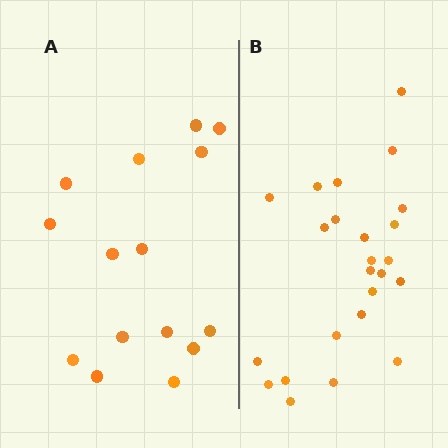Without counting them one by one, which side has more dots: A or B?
Region B (the right region) has more dots.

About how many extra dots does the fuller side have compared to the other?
Region B has roughly 8 or so more dots than region A.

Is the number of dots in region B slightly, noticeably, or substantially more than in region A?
Region B has substantially more. The ratio is roughly 1.6 to 1.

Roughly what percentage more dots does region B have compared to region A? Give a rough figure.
About 60% more.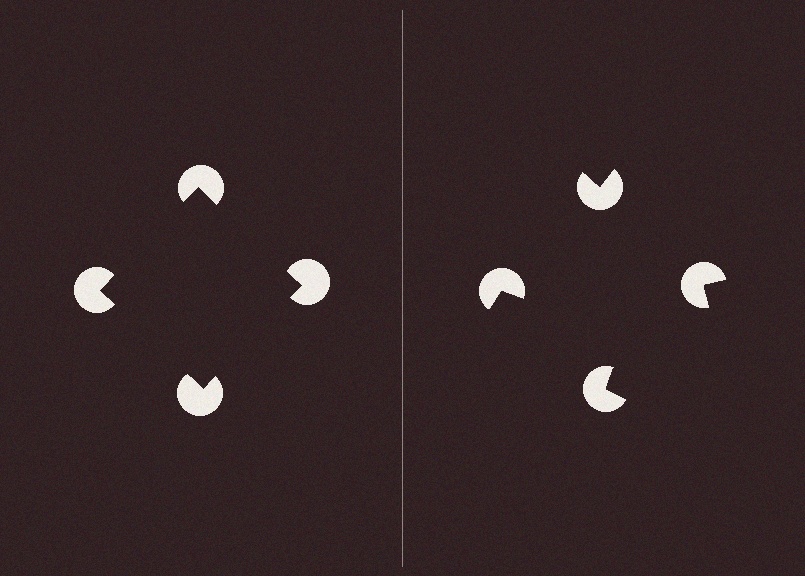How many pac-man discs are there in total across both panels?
8 — 4 on each side.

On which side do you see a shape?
An illusory square appears on the left side. On the right side the wedge cuts are rotated, so no coherent shape forms.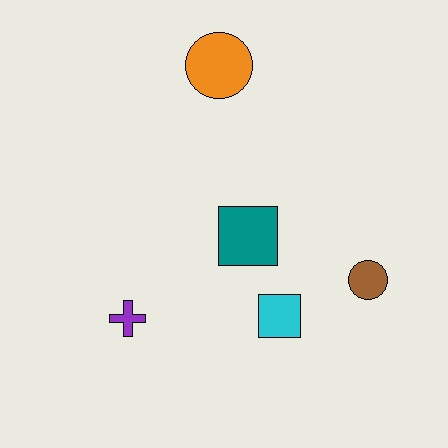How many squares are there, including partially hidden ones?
There are 2 squares.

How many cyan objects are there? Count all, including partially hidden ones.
There is 1 cyan object.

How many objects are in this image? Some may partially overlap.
There are 5 objects.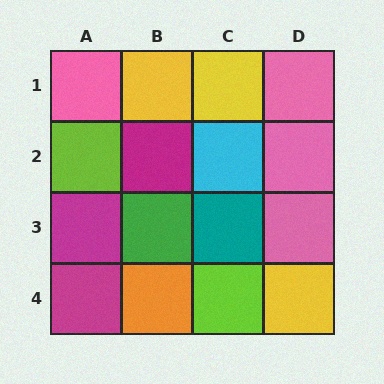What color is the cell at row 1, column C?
Yellow.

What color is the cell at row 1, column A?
Pink.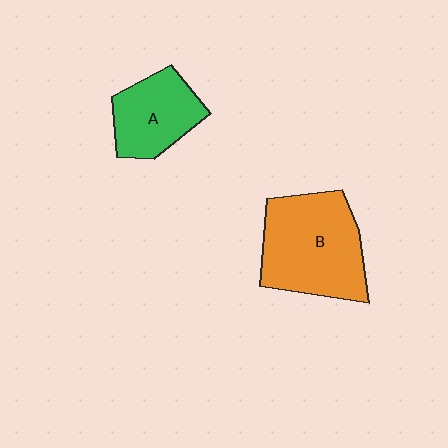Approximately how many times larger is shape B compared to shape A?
Approximately 1.6 times.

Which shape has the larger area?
Shape B (orange).